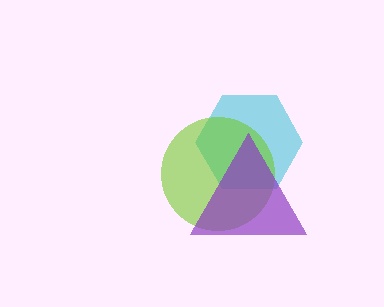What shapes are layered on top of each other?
The layered shapes are: a cyan hexagon, a lime circle, a purple triangle.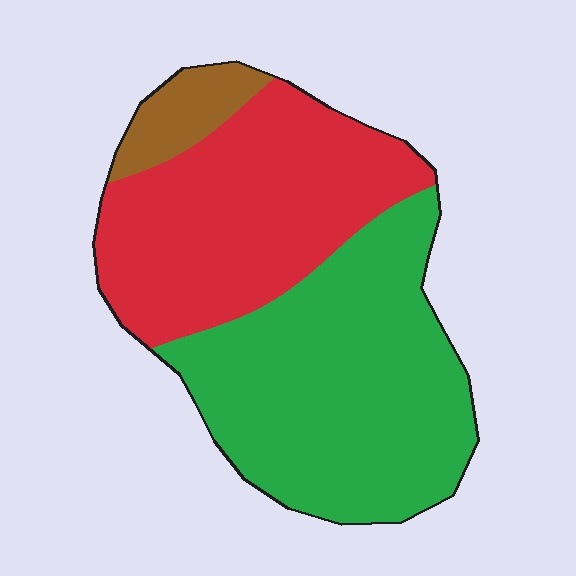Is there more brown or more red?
Red.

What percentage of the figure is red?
Red covers around 40% of the figure.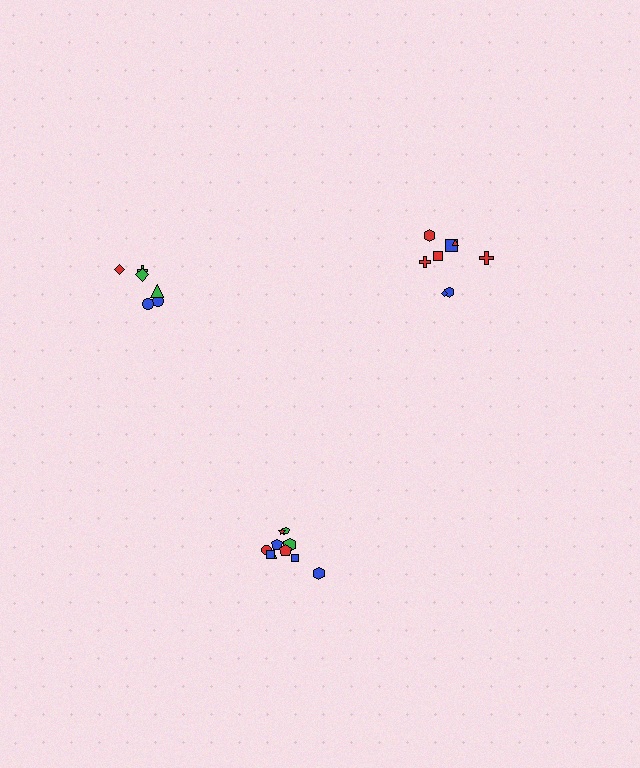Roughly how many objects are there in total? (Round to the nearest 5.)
Roughly 25 objects in total.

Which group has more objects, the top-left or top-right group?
The top-right group.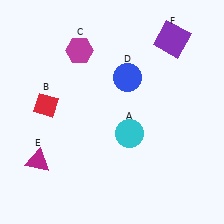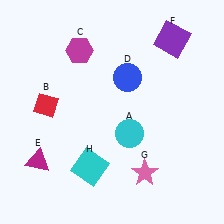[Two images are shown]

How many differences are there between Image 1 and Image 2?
There are 2 differences between the two images.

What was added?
A pink star (G), a cyan square (H) were added in Image 2.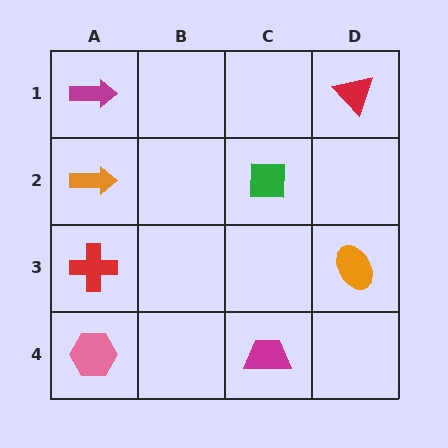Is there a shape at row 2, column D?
No, that cell is empty.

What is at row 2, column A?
An orange arrow.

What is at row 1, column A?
A magenta arrow.